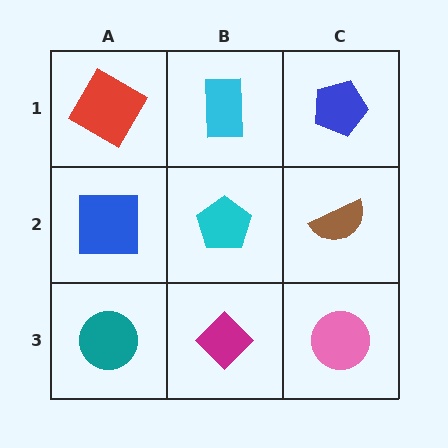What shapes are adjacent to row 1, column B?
A cyan pentagon (row 2, column B), a red diamond (row 1, column A), a blue pentagon (row 1, column C).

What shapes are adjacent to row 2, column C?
A blue pentagon (row 1, column C), a pink circle (row 3, column C), a cyan pentagon (row 2, column B).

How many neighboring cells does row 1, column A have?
2.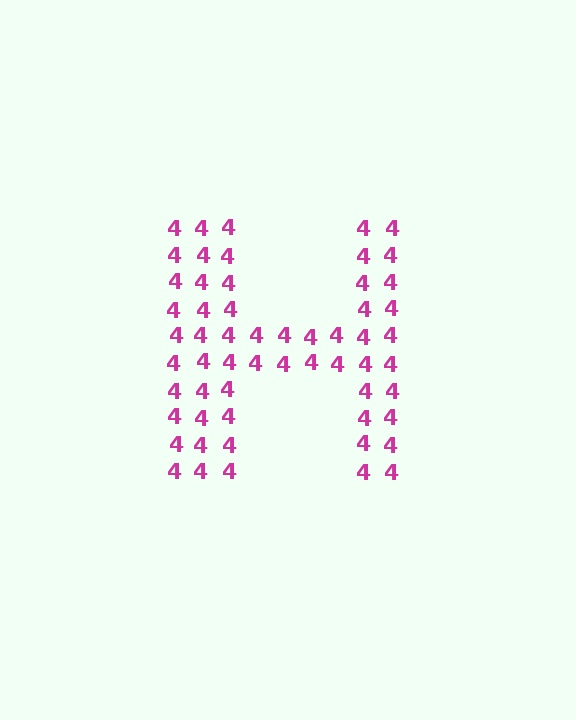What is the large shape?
The large shape is the letter H.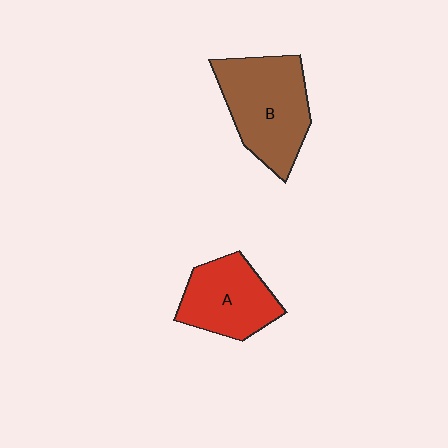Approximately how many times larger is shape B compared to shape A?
Approximately 1.3 times.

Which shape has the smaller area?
Shape A (red).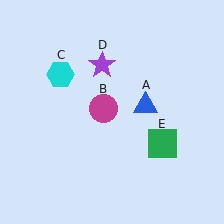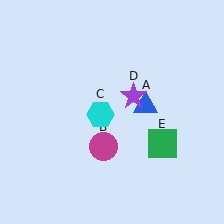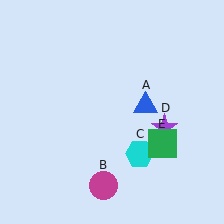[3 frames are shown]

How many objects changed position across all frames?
3 objects changed position: magenta circle (object B), cyan hexagon (object C), purple star (object D).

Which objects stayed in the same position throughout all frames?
Blue triangle (object A) and green square (object E) remained stationary.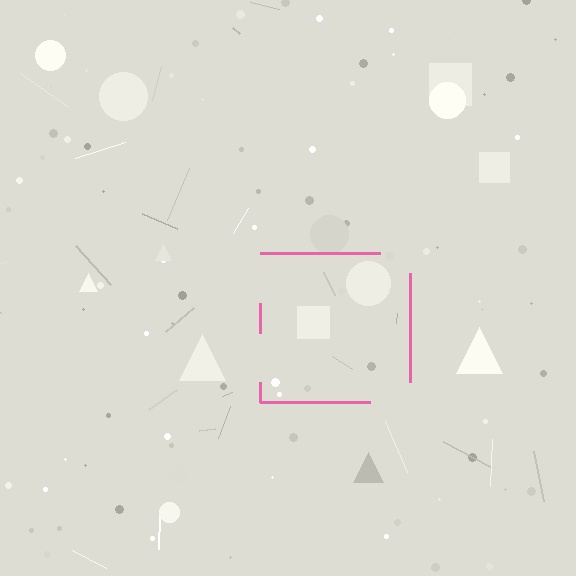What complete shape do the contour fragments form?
The contour fragments form a square.